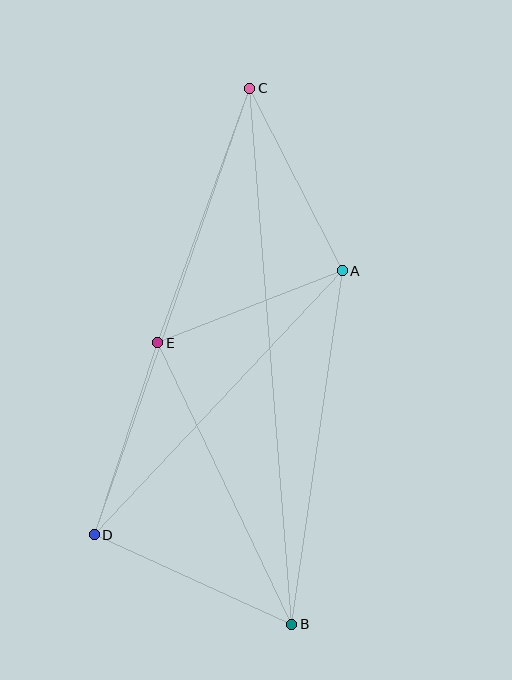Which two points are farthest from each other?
Points B and C are farthest from each other.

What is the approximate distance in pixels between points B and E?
The distance between B and E is approximately 312 pixels.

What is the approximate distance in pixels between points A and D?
The distance between A and D is approximately 362 pixels.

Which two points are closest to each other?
Points A and E are closest to each other.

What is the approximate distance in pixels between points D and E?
The distance between D and E is approximately 202 pixels.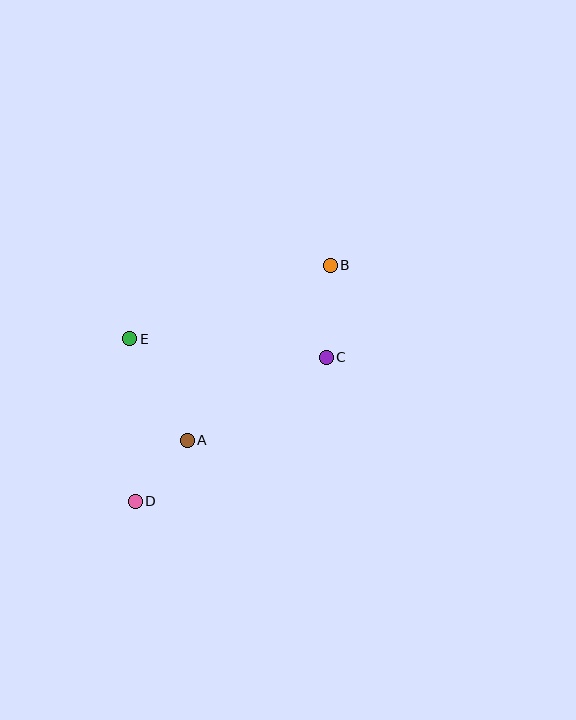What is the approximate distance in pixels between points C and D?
The distance between C and D is approximately 239 pixels.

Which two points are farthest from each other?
Points B and D are farthest from each other.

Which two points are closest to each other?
Points A and D are closest to each other.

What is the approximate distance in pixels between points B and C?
The distance between B and C is approximately 92 pixels.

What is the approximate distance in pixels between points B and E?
The distance between B and E is approximately 214 pixels.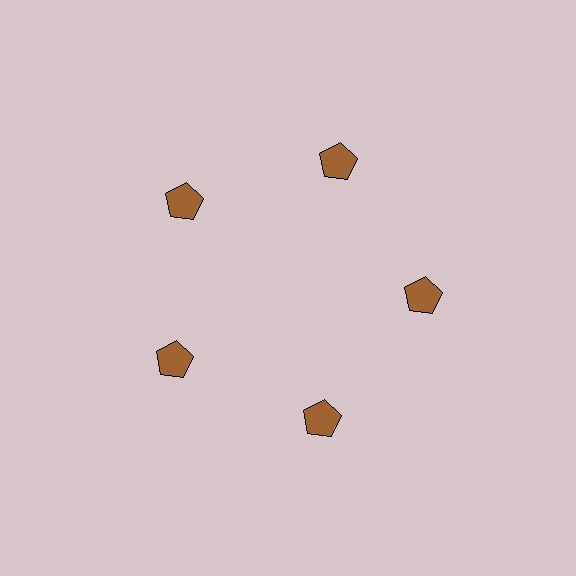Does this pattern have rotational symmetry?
Yes, this pattern has 5-fold rotational symmetry. It looks the same after rotating 72 degrees around the center.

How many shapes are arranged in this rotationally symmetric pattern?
There are 5 shapes, arranged in 5 groups of 1.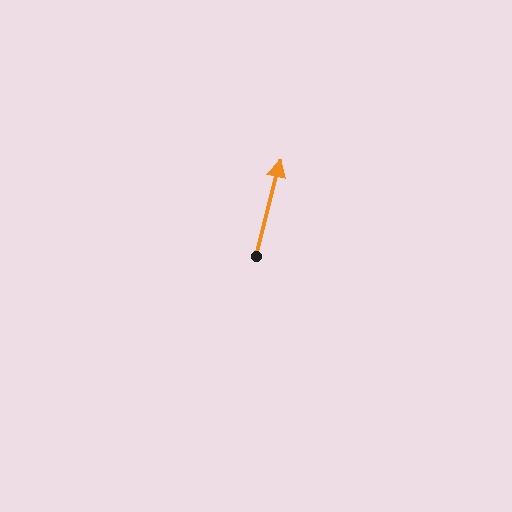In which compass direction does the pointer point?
North.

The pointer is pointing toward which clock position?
Roughly 12 o'clock.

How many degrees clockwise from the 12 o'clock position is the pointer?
Approximately 14 degrees.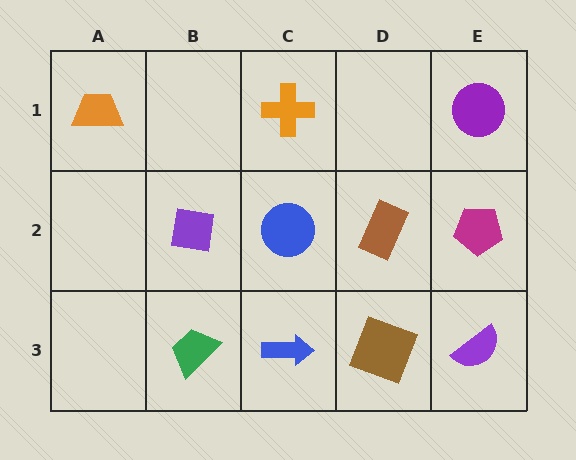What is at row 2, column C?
A blue circle.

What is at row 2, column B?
A purple square.